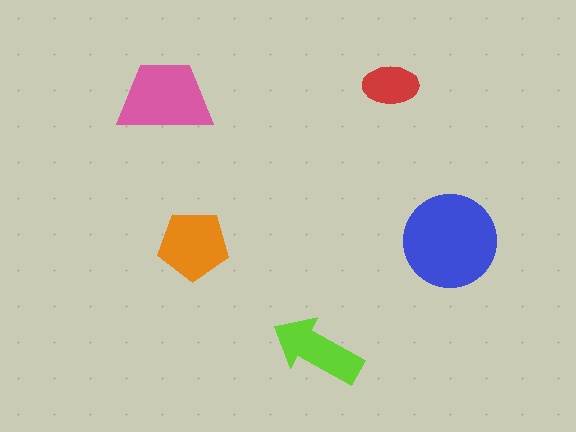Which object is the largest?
The blue circle.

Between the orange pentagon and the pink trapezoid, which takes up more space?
The pink trapezoid.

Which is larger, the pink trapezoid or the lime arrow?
The pink trapezoid.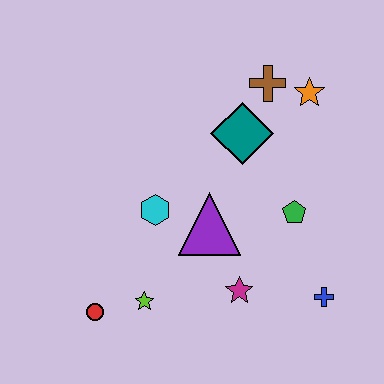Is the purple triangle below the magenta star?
No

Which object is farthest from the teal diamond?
The red circle is farthest from the teal diamond.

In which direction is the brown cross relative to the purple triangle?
The brown cross is above the purple triangle.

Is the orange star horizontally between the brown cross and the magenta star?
No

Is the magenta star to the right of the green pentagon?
No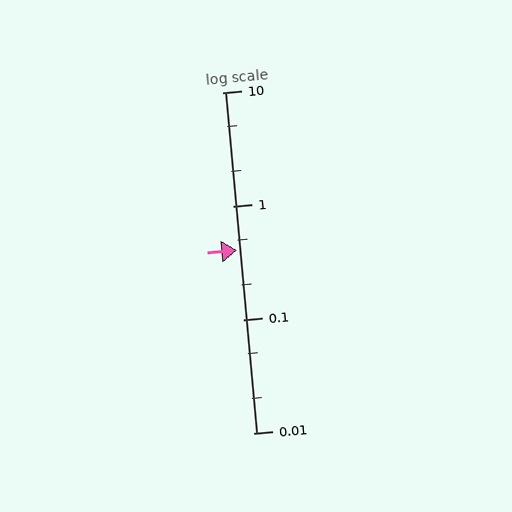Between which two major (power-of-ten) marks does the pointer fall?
The pointer is between 0.1 and 1.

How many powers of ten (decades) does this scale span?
The scale spans 3 decades, from 0.01 to 10.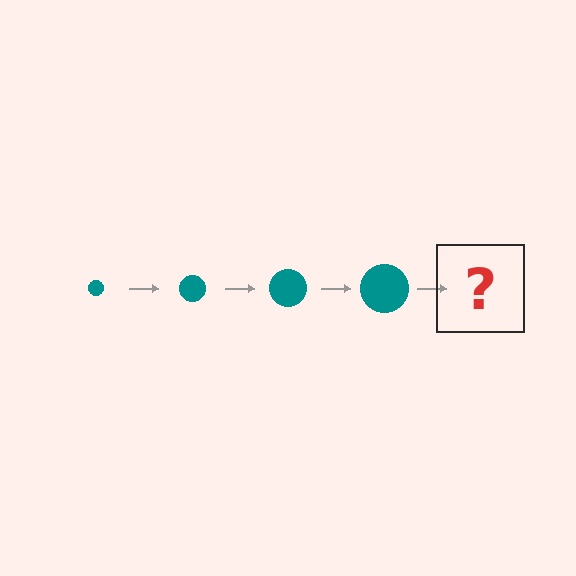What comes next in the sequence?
The next element should be a teal circle, larger than the previous one.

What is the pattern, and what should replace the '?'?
The pattern is that the circle gets progressively larger each step. The '?' should be a teal circle, larger than the previous one.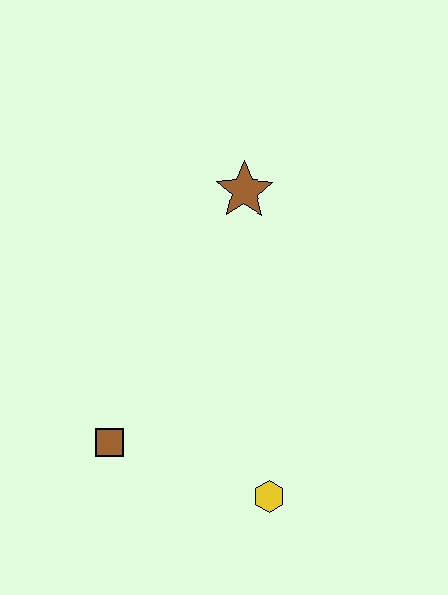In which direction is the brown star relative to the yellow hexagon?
The brown star is above the yellow hexagon.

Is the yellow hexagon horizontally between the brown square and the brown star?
No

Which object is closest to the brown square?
The yellow hexagon is closest to the brown square.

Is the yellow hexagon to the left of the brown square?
No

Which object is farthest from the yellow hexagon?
The brown star is farthest from the yellow hexagon.